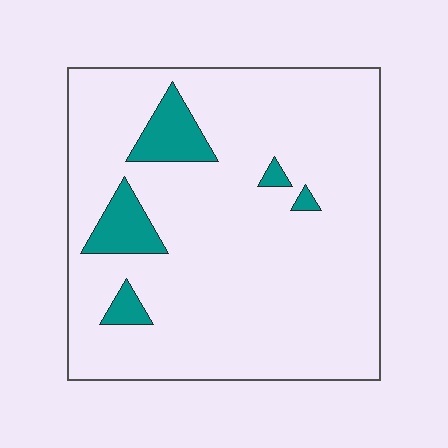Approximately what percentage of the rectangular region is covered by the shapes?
Approximately 10%.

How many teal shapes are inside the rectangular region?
5.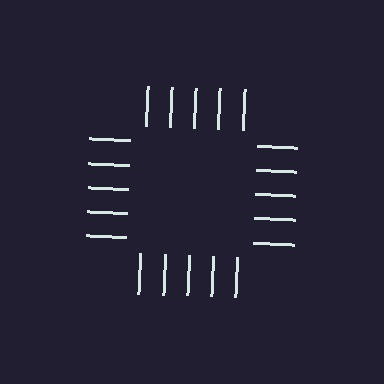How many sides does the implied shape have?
4 sides — the line-ends trace a square.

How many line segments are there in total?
20 — 5 along each of the 4 edges.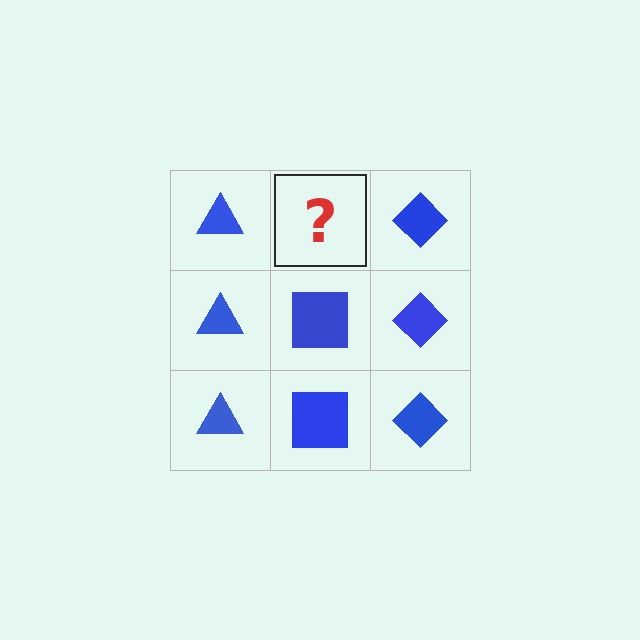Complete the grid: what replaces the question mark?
The question mark should be replaced with a blue square.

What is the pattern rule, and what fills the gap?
The rule is that each column has a consistent shape. The gap should be filled with a blue square.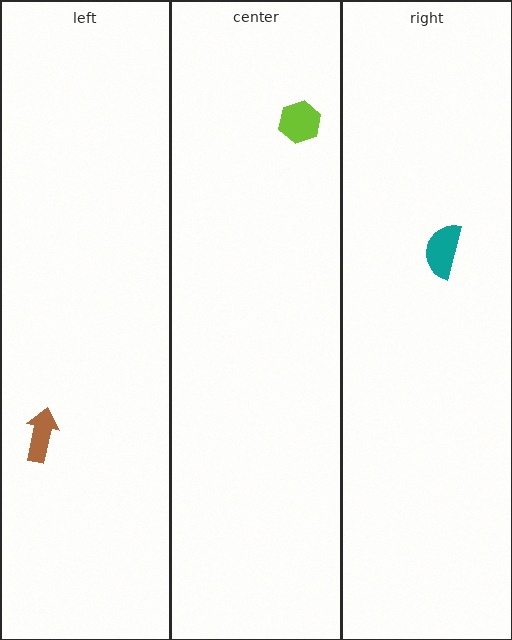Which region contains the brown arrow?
The left region.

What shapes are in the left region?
The brown arrow.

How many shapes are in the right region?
1.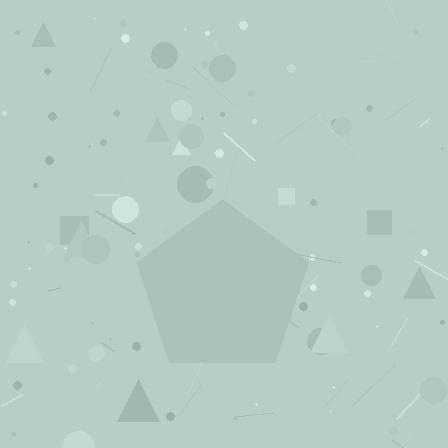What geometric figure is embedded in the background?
A pentagon is embedded in the background.